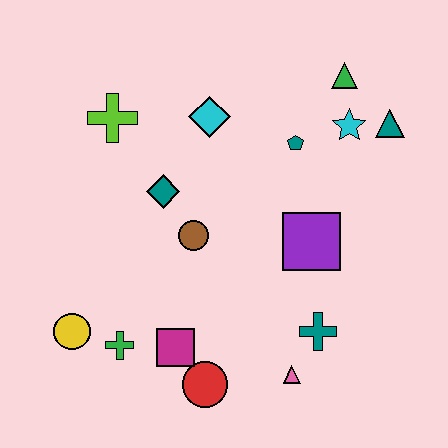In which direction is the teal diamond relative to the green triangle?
The teal diamond is to the left of the green triangle.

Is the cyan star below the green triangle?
Yes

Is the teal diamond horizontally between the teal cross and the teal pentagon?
No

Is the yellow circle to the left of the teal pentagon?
Yes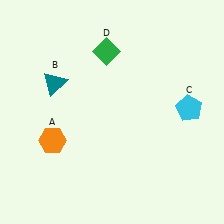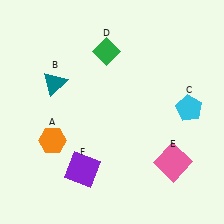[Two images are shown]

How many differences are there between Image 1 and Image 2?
There are 2 differences between the two images.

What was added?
A pink square (E), a purple square (F) were added in Image 2.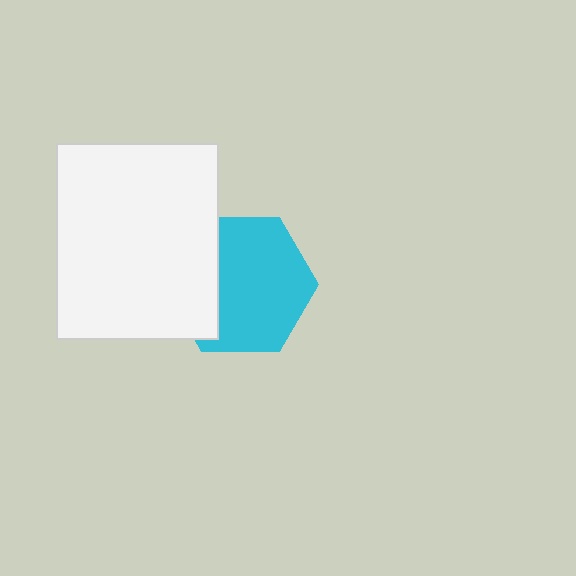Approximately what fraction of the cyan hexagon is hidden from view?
Roughly 31% of the cyan hexagon is hidden behind the white rectangle.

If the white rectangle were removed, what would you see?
You would see the complete cyan hexagon.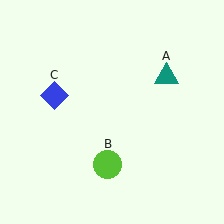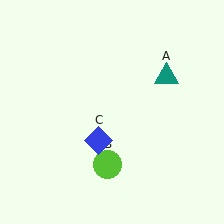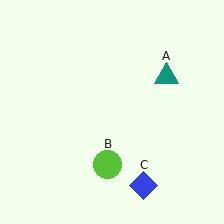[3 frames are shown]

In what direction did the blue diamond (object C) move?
The blue diamond (object C) moved down and to the right.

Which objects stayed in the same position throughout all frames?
Teal triangle (object A) and lime circle (object B) remained stationary.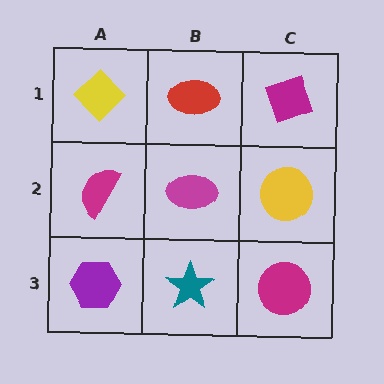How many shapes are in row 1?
3 shapes.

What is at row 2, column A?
A magenta semicircle.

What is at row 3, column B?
A teal star.